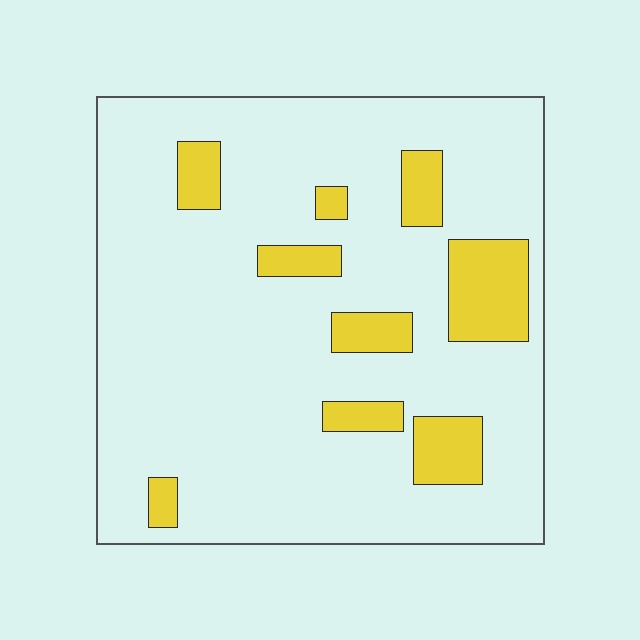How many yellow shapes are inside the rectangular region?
9.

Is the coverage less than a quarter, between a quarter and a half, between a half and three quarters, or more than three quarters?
Less than a quarter.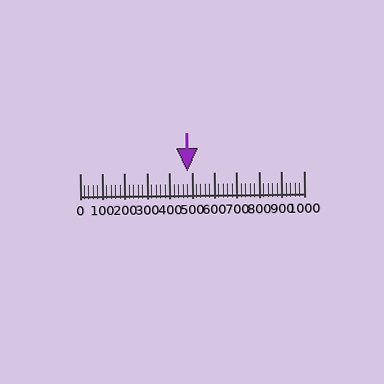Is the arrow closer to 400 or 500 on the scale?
The arrow is closer to 500.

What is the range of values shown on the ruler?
The ruler shows values from 0 to 1000.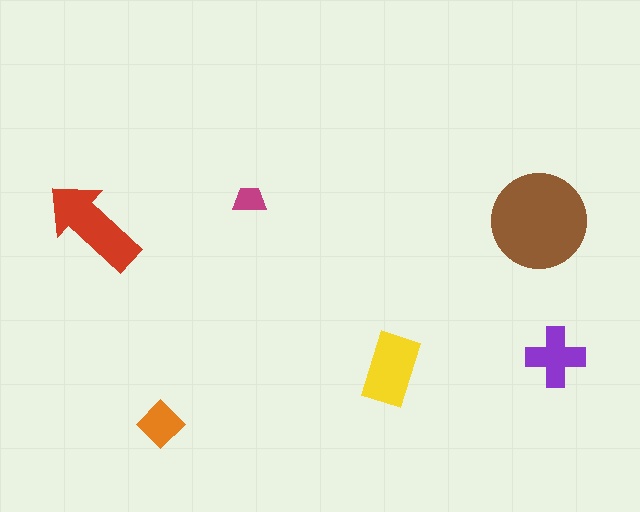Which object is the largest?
The brown circle.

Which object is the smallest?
The magenta trapezoid.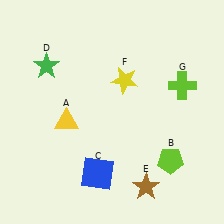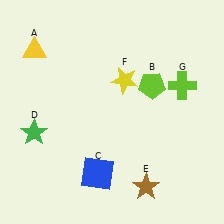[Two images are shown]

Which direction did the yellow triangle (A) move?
The yellow triangle (A) moved up.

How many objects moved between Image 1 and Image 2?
3 objects moved between the two images.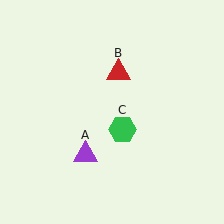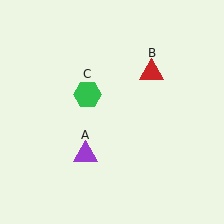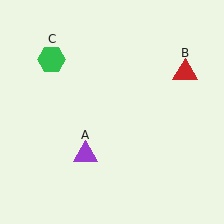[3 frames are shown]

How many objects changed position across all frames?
2 objects changed position: red triangle (object B), green hexagon (object C).